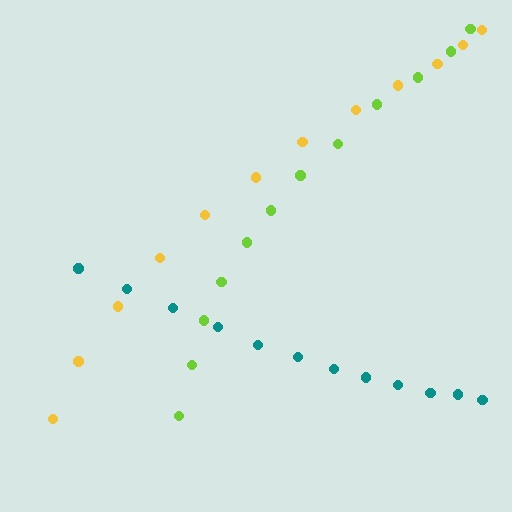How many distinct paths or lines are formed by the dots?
There are 3 distinct paths.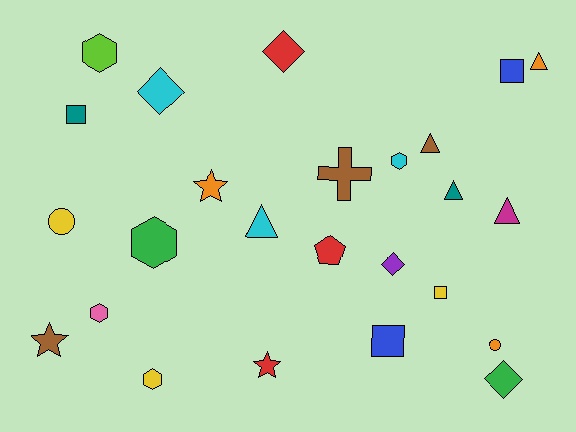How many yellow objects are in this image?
There are 3 yellow objects.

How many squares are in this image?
There are 4 squares.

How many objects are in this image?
There are 25 objects.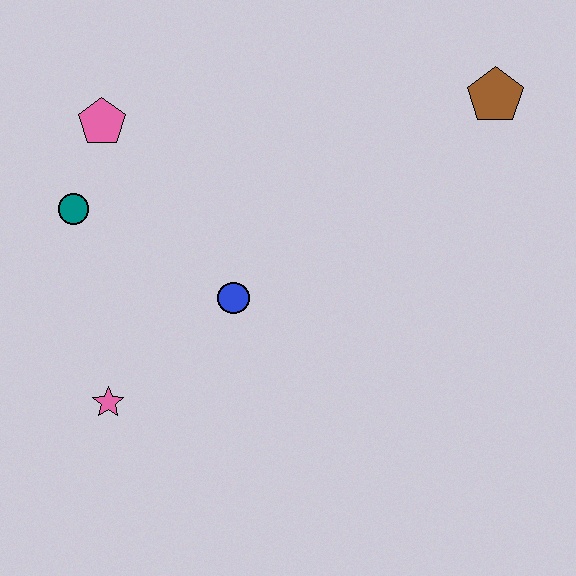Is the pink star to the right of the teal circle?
Yes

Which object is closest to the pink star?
The blue circle is closest to the pink star.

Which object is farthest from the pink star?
The brown pentagon is farthest from the pink star.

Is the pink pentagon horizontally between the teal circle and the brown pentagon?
Yes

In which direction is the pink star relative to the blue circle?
The pink star is to the left of the blue circle.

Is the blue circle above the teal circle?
No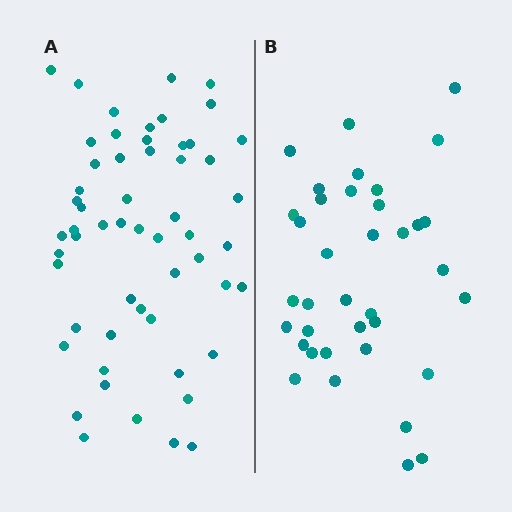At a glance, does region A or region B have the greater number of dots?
Region A (the left region) has more dots.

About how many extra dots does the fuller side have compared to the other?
Region A has approximately 20 more dots than region B.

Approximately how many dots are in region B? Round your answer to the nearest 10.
About 40 dots. (The exact count is 37, which rounds to 40.)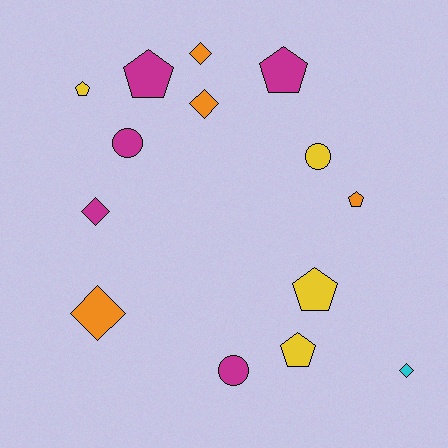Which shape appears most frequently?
Pentagon, with 6 objects.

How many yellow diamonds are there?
There are no yellow diamonds.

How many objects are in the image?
There are 14 objects.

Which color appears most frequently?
Magenta, with 5 objects.